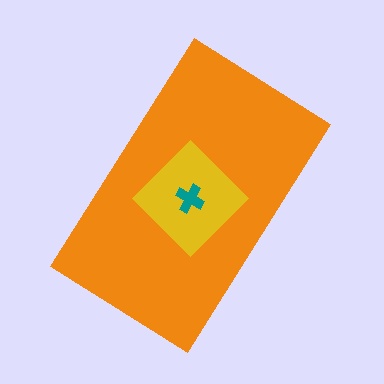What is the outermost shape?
The orange rectangle.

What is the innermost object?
The teal cross.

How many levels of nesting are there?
3.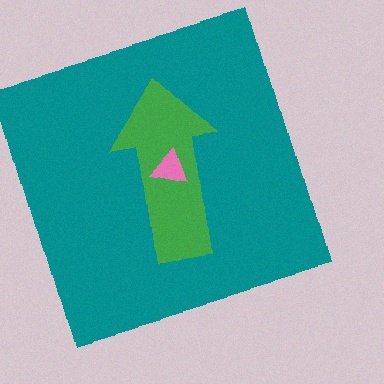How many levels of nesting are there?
3.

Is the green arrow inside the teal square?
Yes.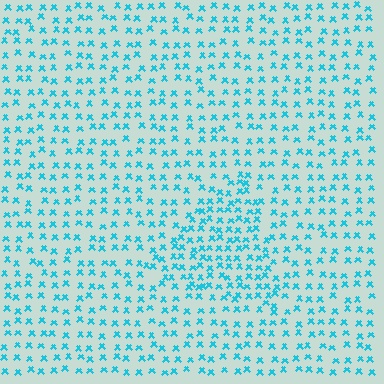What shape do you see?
I see a triangle.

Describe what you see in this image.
The image contains small cyan elements arranged at two different densities. A triangle-shaped region is visible where the elements are more densely packed than the surrounding area.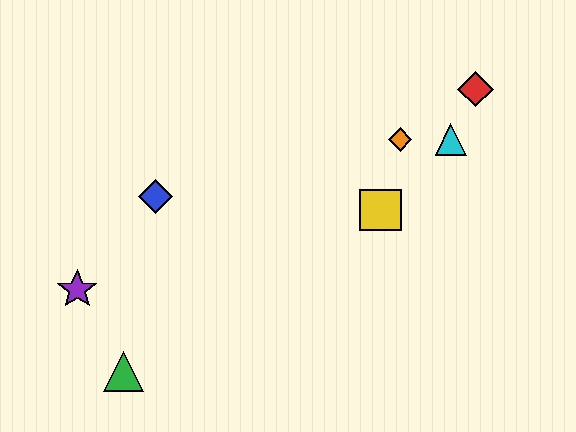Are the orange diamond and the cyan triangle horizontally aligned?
Yes, both are at y≈139.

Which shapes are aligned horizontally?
The orange diamond, the cyan triangle are aligned horizontally.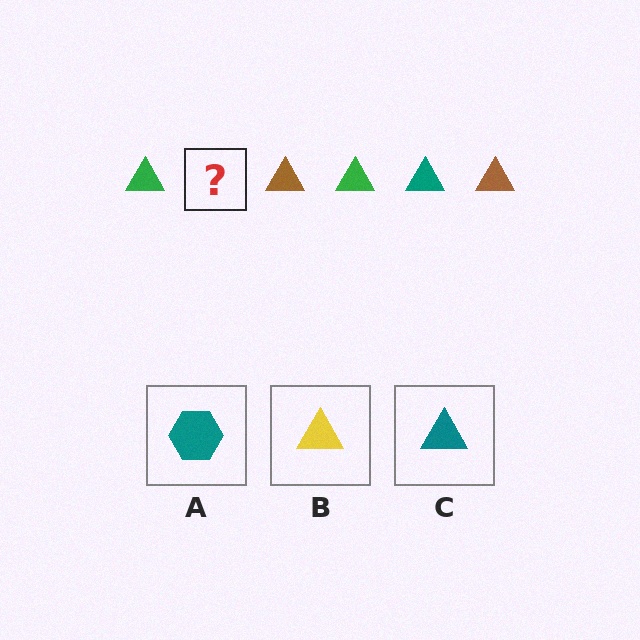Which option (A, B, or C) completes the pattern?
C.